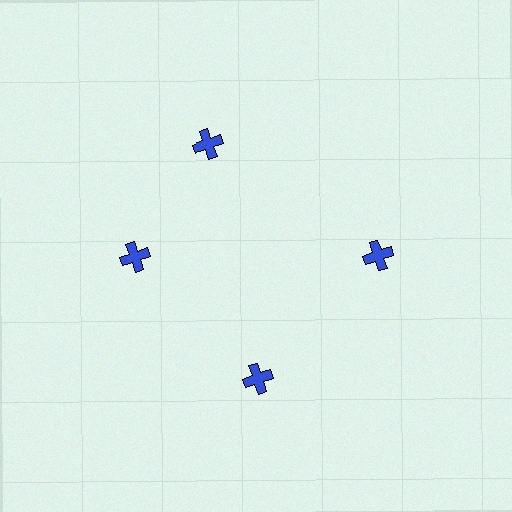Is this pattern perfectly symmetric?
No. The 4 blue crosses are arranged in a ring, but one element near the 12 o'clock position is rotated out of alignment along the ring, breaking the 4-fold rotational symmetry.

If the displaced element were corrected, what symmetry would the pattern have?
It would have 4-fold rotational symmetry — the pattern would map onto itself every 90 degrees.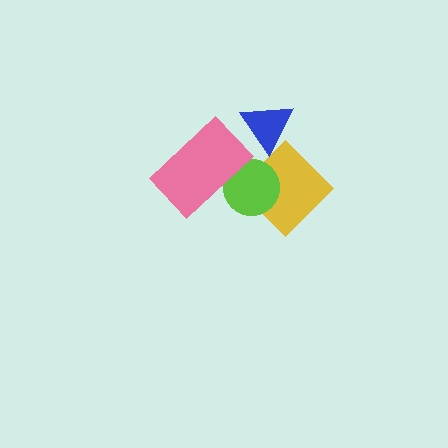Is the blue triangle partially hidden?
No, no other shape covers it.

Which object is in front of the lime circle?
The pink rectangle is in front of the lime circle.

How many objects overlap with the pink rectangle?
1 object overlaps with the pink rectangle.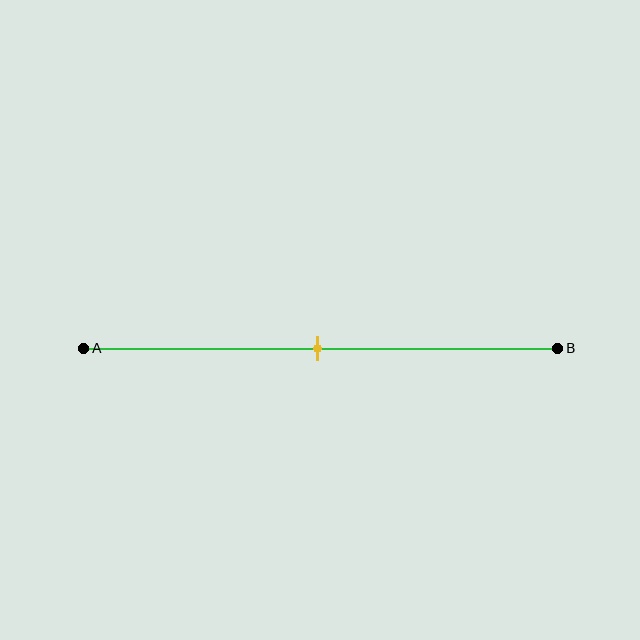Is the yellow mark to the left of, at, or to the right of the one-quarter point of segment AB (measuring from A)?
The yellow mark is to the right of the one-quarter point of segment AB.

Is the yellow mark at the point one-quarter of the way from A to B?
No, the mark is at about 50% from A, not at the 25% one-quarter point.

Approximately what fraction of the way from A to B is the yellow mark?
The yellow mark is approximately 50% of the way from A to B.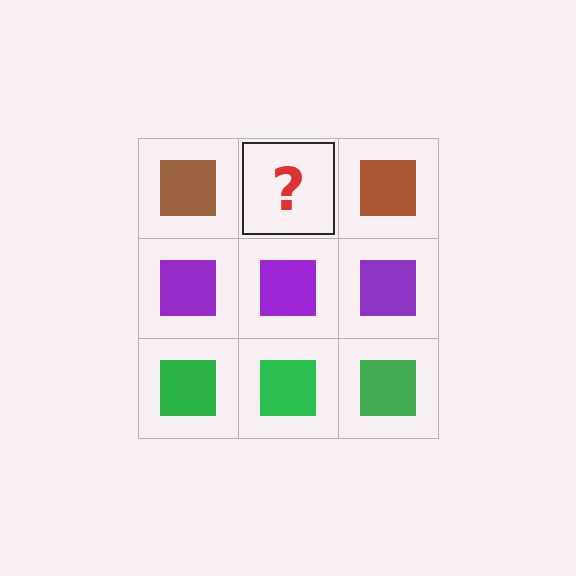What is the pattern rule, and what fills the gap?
The rule is that each row has a consistent color. The gap should be filled with a brown square.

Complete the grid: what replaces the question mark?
The question mark should be replaced with a brown square.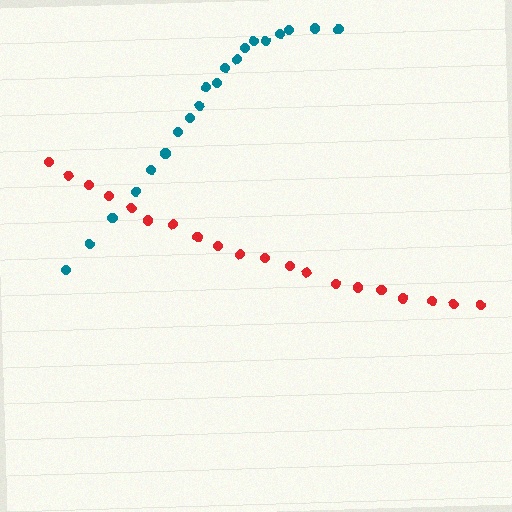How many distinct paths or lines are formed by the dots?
There are 2 distinct paths.